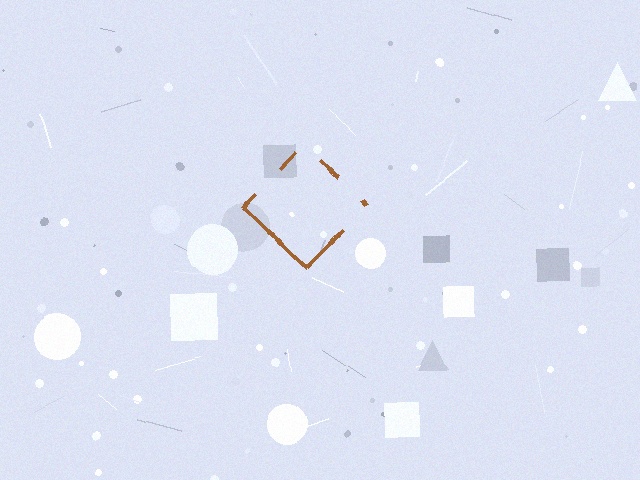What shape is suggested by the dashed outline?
The dashed outline suggests a diamond.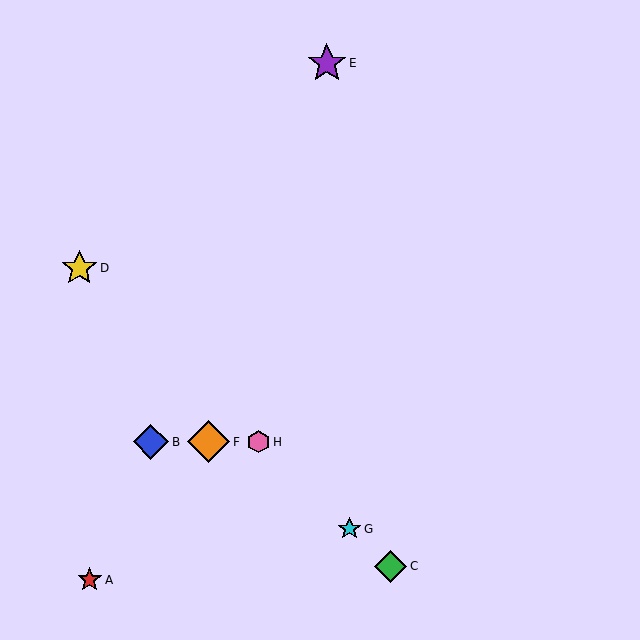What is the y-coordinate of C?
Object C is at y≈566.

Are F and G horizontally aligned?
No, F is at y≈442 and G is at y≈529.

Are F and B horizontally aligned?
Yes, both are at y≈442.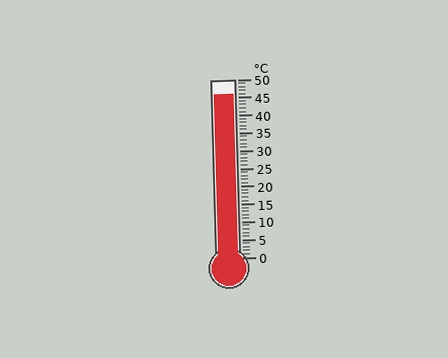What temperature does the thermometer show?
The thermometer shows approximately 46°C.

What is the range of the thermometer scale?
The thermometer scale ranges from 0°C to 50°C.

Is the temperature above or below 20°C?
The temperature is above 20°C.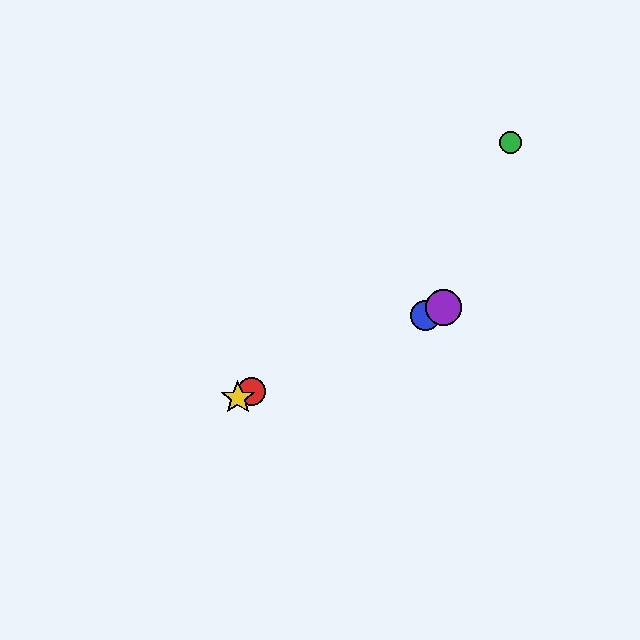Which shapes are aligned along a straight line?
The red circle, the blue circle, the yellow star, the purple circle are aligned along a straight line.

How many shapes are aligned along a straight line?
4 shapes (the red circle, the blue circle, the yellow star, the purple circle) are aligned along a straight line.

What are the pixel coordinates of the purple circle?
The purple circle is at (443, 308).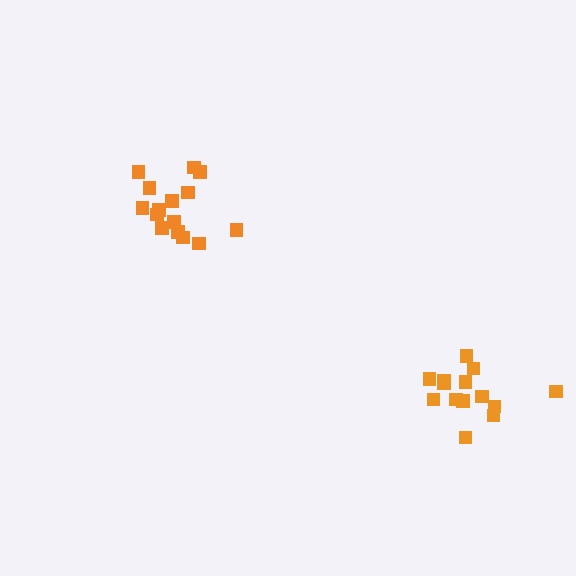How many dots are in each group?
Group 1: 15 dots, Group 2: 14 dots (29 total).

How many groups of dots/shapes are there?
There are 2 groups.